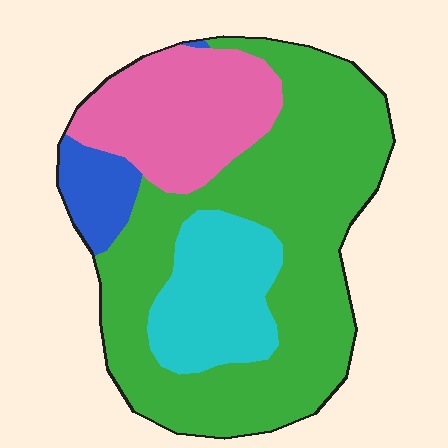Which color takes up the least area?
Blue, at roughly 5%.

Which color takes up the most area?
Green, at roughly 55%.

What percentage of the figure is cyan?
Cyan covers 17% of the figure.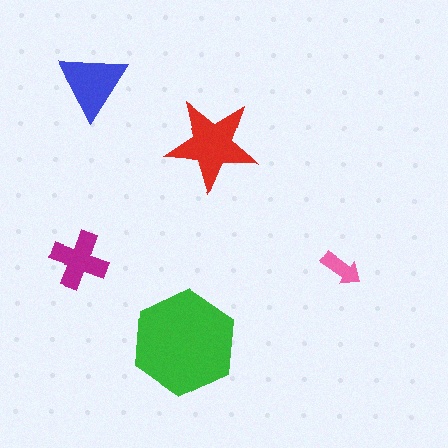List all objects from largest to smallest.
The green hexagon, the red star, the blue triangle, the magenta cross, the pink arrow.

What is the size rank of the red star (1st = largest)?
2nd.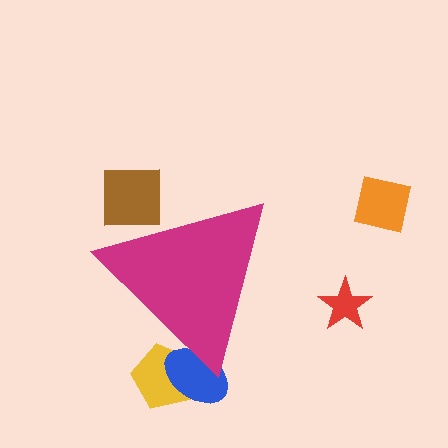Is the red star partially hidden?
No, the red star is fully visible.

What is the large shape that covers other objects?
A magenta triangle.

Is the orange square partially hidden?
No, the orange square is fully visible.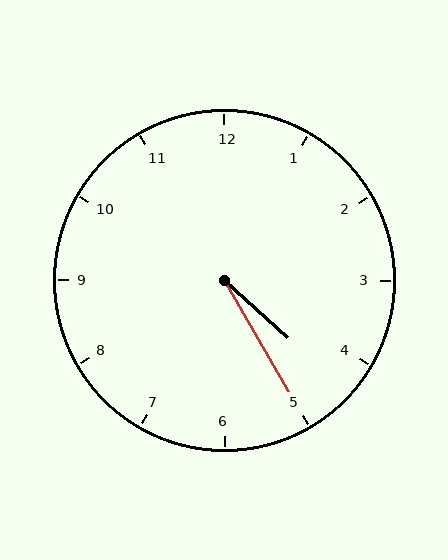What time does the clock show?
4:25.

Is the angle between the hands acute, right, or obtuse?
It is acute.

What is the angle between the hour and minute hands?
Approximately 18 degrees.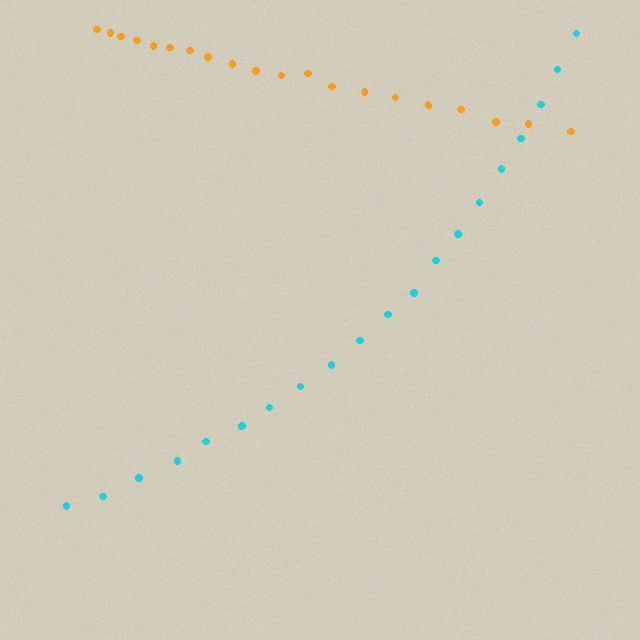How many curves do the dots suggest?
There are 2 distinct paths.